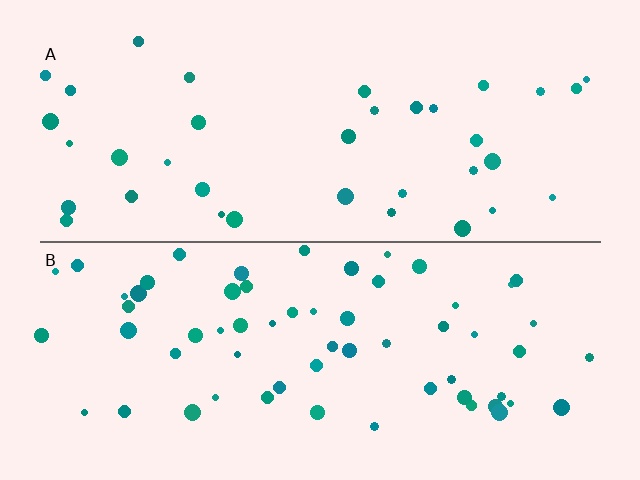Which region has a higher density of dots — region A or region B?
B (the bottom).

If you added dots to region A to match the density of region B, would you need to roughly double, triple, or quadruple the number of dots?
Approximately double.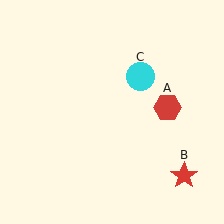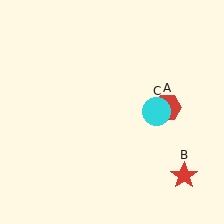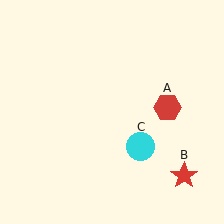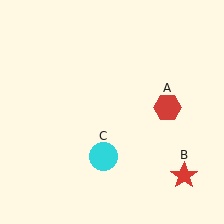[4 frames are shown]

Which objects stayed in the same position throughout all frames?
Red hexagon (object A) and red star (object B) remained stationary.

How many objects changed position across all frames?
1 object changed position: cyan circle (object C).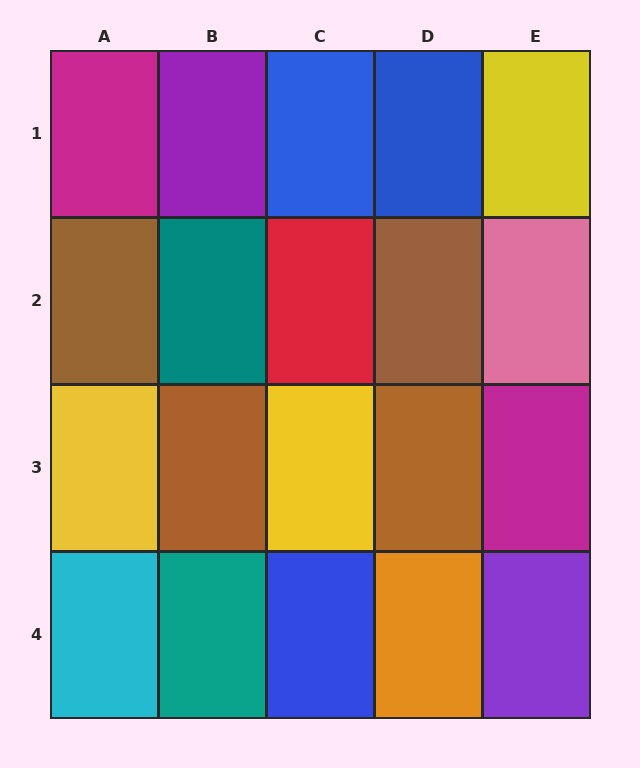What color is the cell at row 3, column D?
Brown.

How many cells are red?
1 cell is red.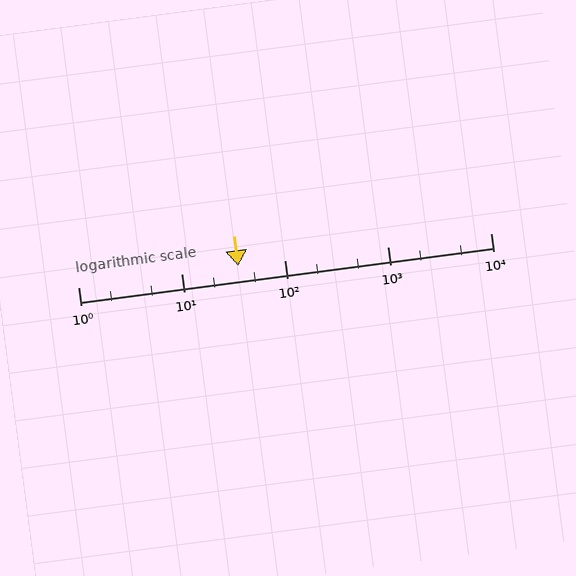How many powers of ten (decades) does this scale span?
The scale spans 4 decades, from 1 to 10000.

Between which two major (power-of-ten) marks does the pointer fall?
The pointer is between 10 and 100.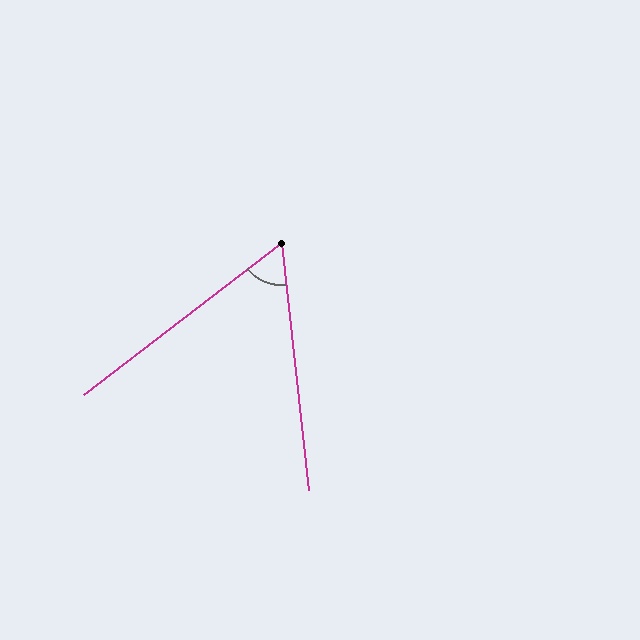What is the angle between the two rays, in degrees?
Approximately 59 degrees.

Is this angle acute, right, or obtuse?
It is acute.